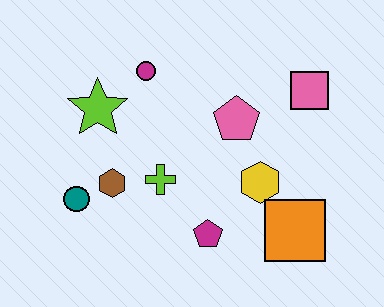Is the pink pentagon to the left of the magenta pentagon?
No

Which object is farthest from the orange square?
The lime star is farthest from the orange square.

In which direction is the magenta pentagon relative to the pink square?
The magenta pentagon is below the pink square.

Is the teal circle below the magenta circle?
Yes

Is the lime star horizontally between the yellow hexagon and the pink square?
No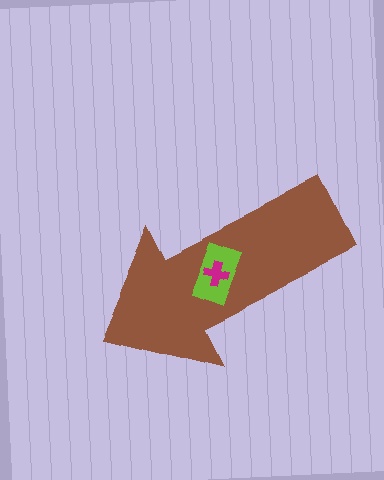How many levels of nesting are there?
3.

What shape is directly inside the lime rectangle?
The magenta cross.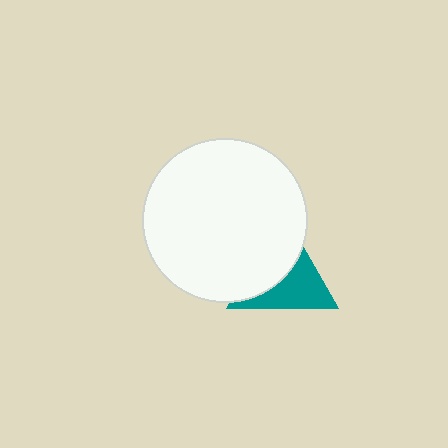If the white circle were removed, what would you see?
You would see the complete teal triangle.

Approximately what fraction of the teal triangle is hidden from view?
Roughly 50% of the teal triangle is hidden behind the white circle.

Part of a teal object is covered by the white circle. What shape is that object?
It is a triangle.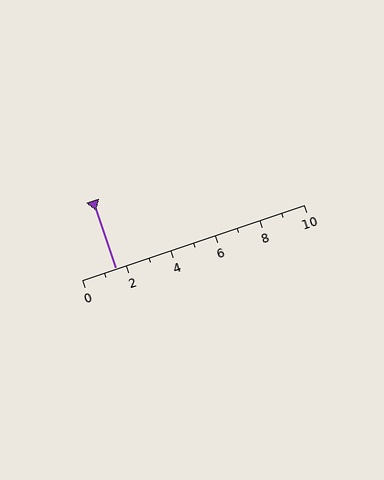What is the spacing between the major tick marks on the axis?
The major ticks are spaced 2 apart.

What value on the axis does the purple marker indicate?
The marker indicates approximately 1.5.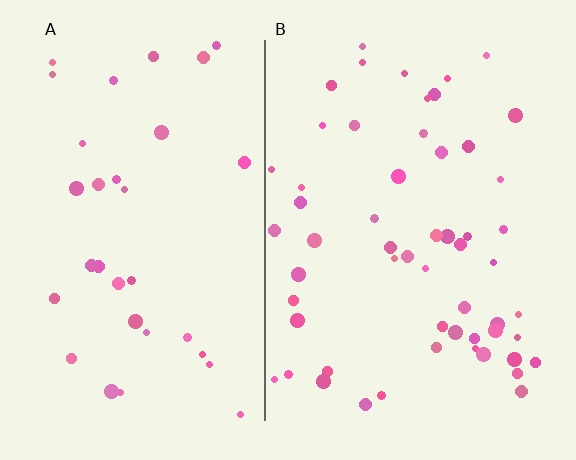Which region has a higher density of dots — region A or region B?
B (the right).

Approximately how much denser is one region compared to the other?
Approximately 1.7× — region B over region A.